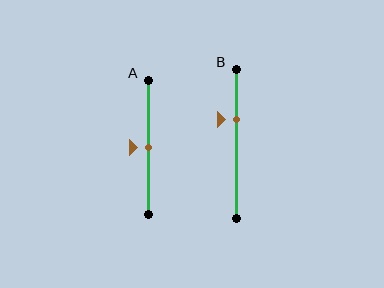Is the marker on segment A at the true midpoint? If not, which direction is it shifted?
Yes, the marker on segment A is at the true midpoint.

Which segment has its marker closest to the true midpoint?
Segment A has its marker closest to the true midpoint.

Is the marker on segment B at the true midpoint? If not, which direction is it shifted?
No, the marker on segment B is shifted upward by about 17% of the segment length.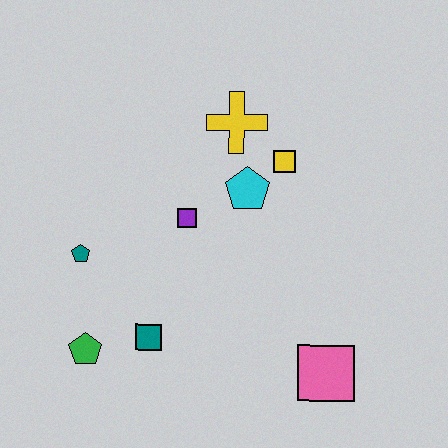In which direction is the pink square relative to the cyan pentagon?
The pink square is below the cyan pentagon.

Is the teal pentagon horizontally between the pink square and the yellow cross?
No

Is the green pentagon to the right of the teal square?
No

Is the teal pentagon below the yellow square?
Yes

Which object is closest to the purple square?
The cyan pentagon is closest to the purple square.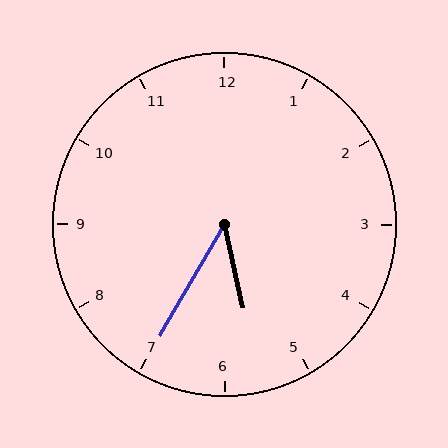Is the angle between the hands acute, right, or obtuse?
It is acute.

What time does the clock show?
5:35.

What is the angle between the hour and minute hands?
Approximately 42 degrees.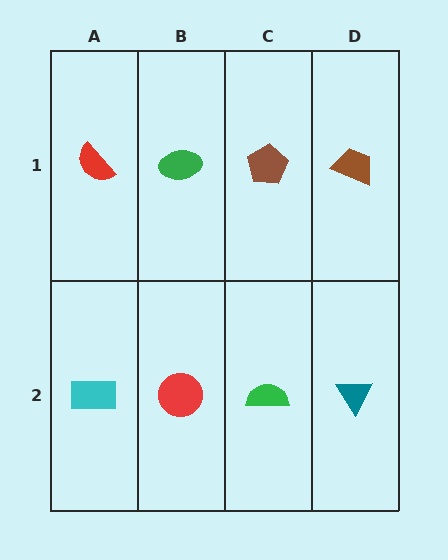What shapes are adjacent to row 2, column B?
A green ellipse (row 1, column B), a cyan rectangle (row 2, column A), a green semicircle (row 2, column C).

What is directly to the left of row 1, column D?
A brown pentagon.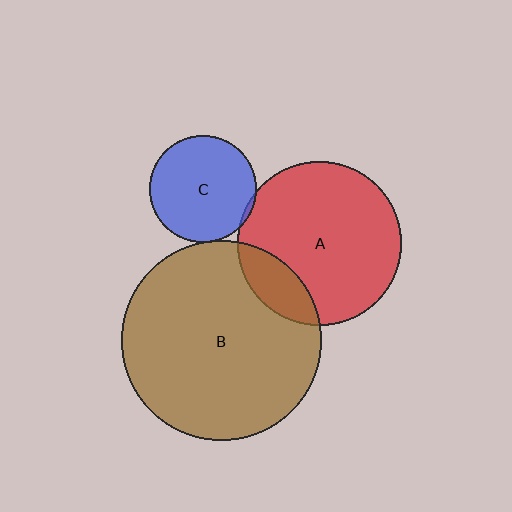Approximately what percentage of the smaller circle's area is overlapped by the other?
Approximately 5%.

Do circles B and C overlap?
Yes.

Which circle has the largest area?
Circle B (brown).